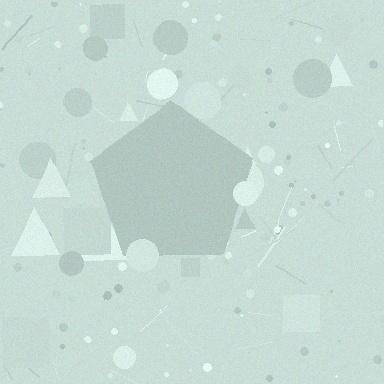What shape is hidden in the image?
A pentagon is hidden in the image.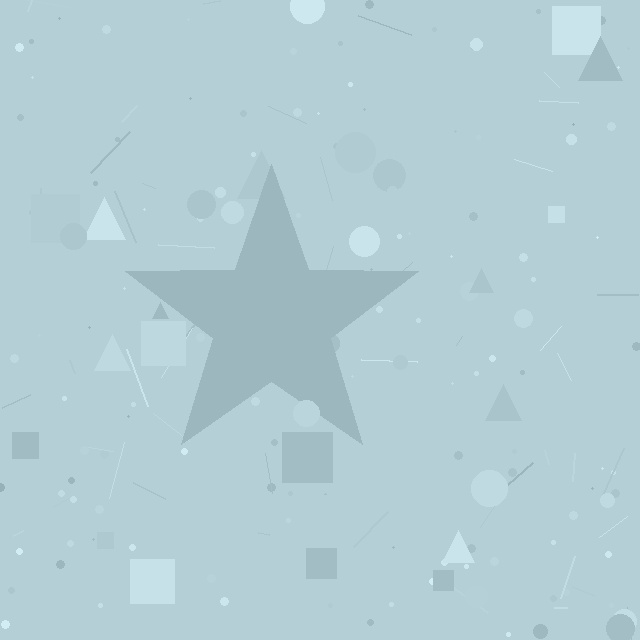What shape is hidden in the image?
A star is hidden in the image.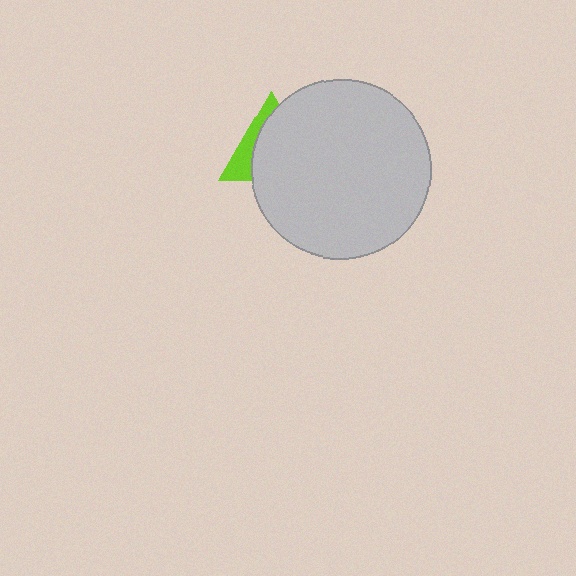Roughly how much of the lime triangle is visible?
A small part of it is visible (roughly 31%).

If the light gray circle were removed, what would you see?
You would see the complete lime triangle.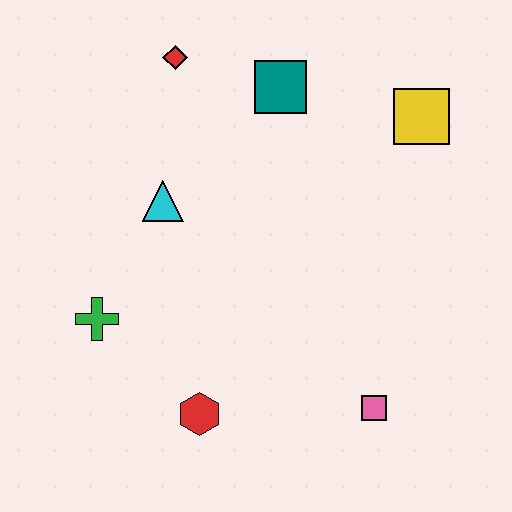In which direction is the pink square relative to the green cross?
The pink square is to the right of the green cross.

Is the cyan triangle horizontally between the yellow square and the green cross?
Yes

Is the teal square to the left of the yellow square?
Yes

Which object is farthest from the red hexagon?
The yellow square is farthest from the red hexagon.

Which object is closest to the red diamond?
The teal square is closest to the red diamond.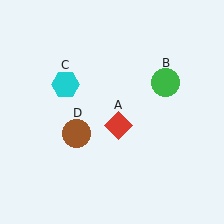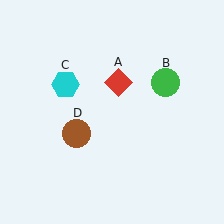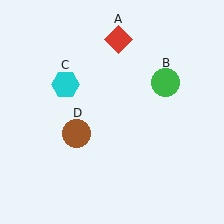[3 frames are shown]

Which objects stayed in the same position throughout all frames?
Green circle (object B) and cyan hexagon (object C) and brown circle (object D) remained stationary.